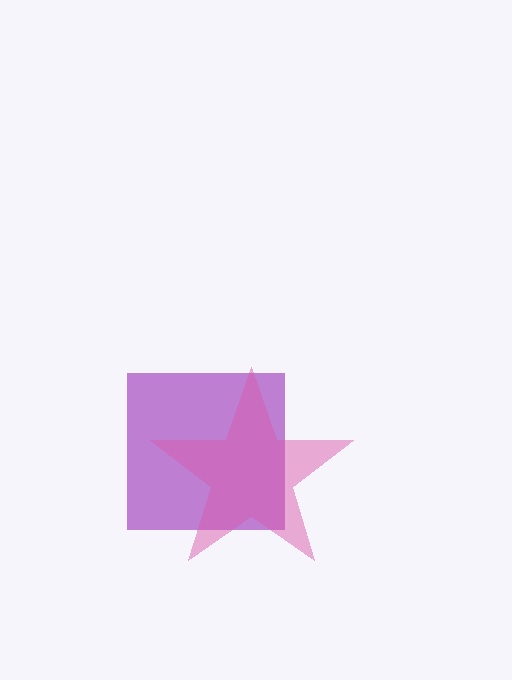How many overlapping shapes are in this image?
There are 2 overlapping shapes in the image.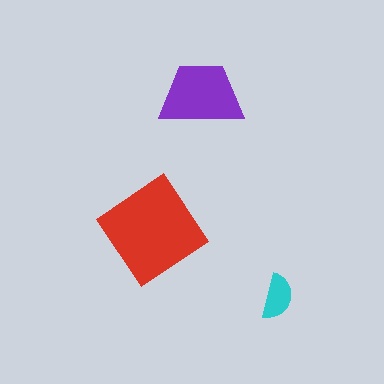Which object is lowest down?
The cyan semicircle is bottommost.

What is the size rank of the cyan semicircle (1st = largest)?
3rd.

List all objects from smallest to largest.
The cyan semicircle, the purple trapezoid, the red diamond.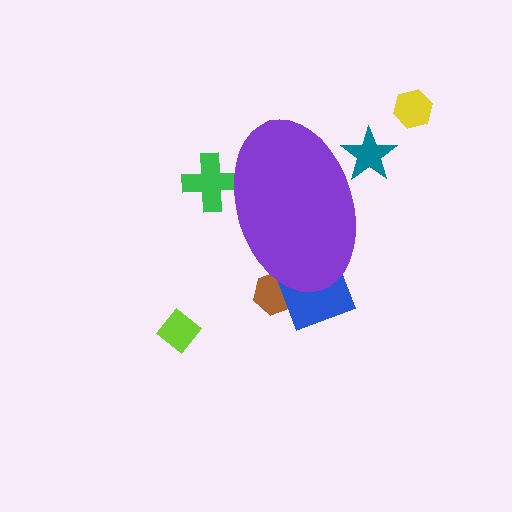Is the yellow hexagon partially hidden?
No, the yellow hexagon is fully visible.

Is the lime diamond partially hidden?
No, the lime diamond is fully visible.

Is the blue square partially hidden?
Yes, the blue square is partially hidden behind the purple ellipse.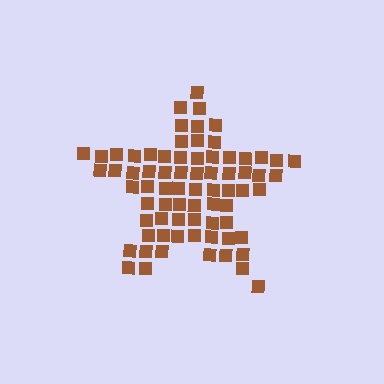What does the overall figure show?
The overall figure shows a star.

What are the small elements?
The small elements are squares.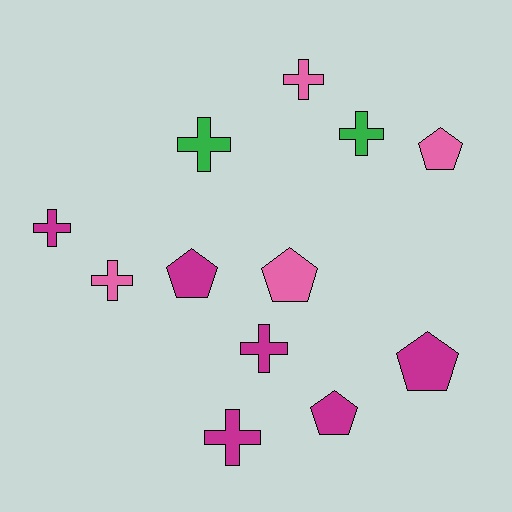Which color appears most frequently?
Magenta, with 6 objects.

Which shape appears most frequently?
Cross, with 7 objects.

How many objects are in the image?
There are 12 objects.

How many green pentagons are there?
There are no green pentagons.